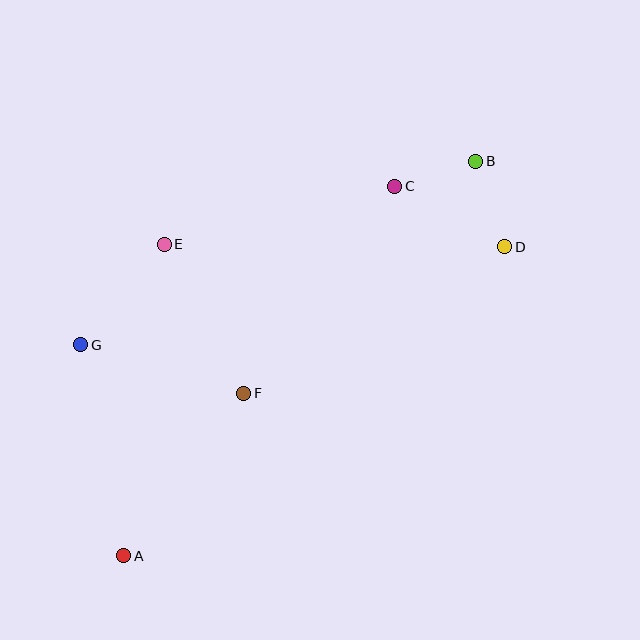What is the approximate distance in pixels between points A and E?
The distance between A and E is approximately 314 pixels.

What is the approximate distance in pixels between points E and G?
The distance between E and G is approximately 131 pixels.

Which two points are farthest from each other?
Points A and B are farthest from each other.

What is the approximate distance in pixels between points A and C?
The distance between A and C is approximately 458 pixels.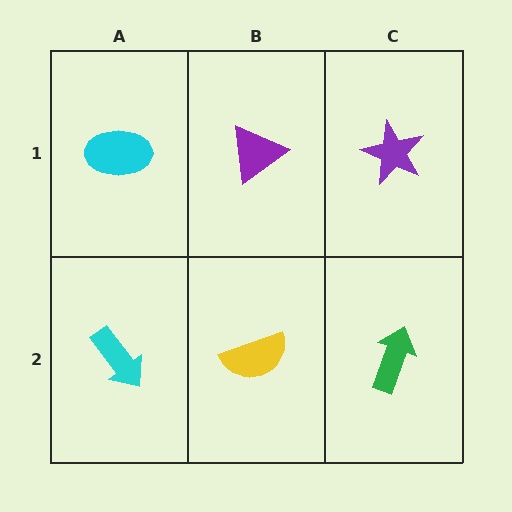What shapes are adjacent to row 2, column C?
A purple star (row 1, column C), a yellow semicircle (row 2, column B).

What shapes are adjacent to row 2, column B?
A purple triangle (row 1, column B), a cyan arrow (row 2, column A), a green arrow (row 2, column C).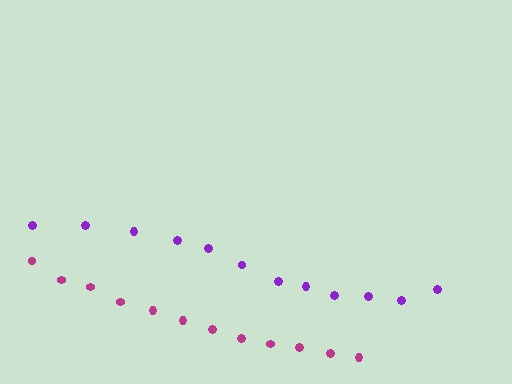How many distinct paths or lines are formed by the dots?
There are 2 distinct paths.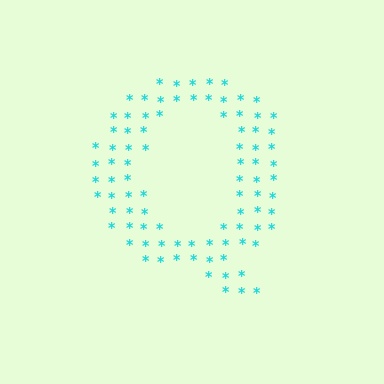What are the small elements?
The small elements are asterisks.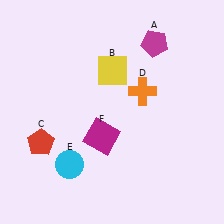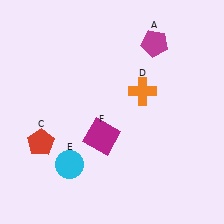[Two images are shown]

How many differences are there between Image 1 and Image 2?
There is 1 difference between the two images.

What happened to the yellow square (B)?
The yellow square (B) was removed in Image 2. It was in the top-right area of Image 1.